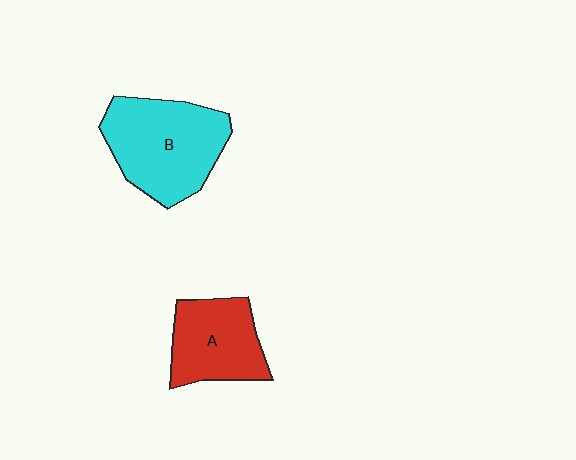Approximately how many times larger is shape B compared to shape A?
Approximately 1.4 times.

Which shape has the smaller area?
Shape A (red).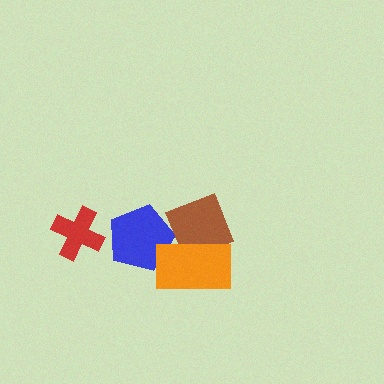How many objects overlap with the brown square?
1 object overlaps with the brown square.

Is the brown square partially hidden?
Yes, it is partially covered by another shape.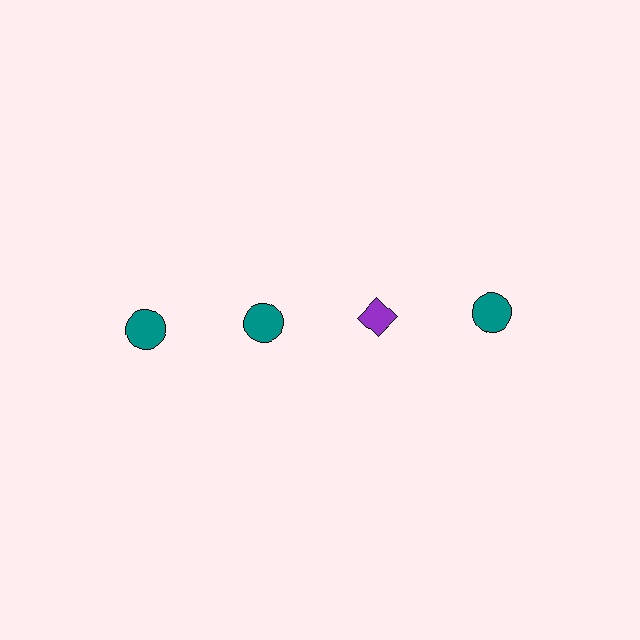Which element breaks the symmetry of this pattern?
The purple diamond in the top row, center column breaks the symmetry. All other shapes are teal circles.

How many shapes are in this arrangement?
There are 4 shapes arranged in a grid pattern.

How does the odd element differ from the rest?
It differs in both color (purple instead of teal) and shape (diamond instead of circle).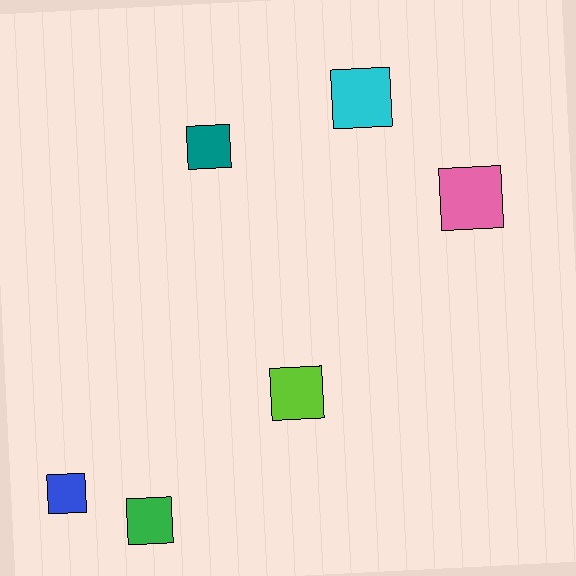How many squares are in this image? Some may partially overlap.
There are 6 squares.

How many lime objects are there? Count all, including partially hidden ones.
There is 1 lime object.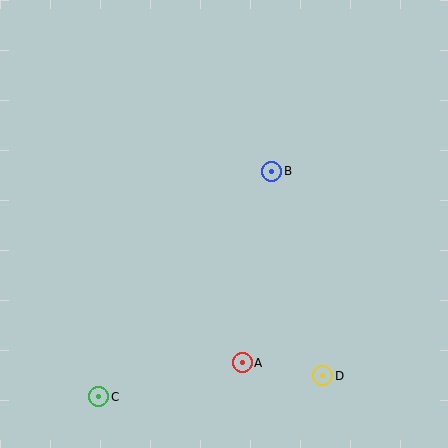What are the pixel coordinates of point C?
Point C is at (99, 397).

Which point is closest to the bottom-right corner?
Point D is closest to the bottom-right corner.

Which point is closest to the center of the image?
Point B at (272, 171) is closest to the center.